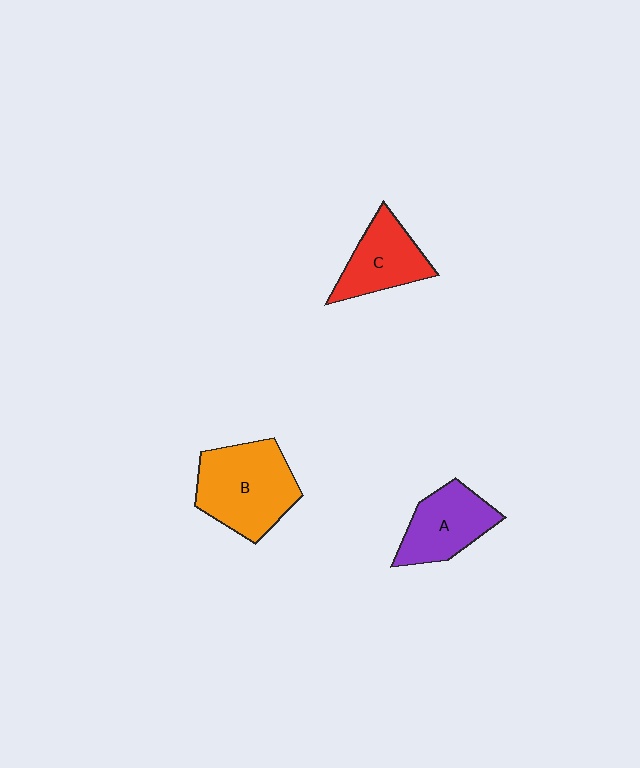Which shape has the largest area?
Shape B (orange).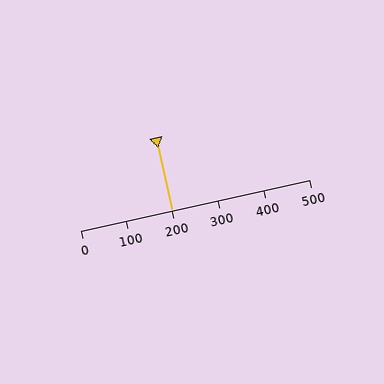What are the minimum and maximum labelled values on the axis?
The axis runs from 0 to 500.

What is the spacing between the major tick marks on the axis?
The major ticks are spaced 100 apart.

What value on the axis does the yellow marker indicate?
The marker indicates approximately 200.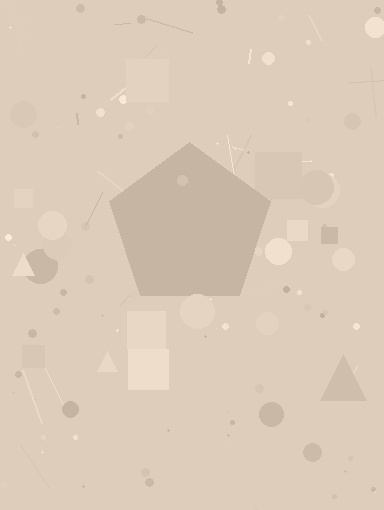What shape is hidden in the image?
A pentagon is hidden in the image.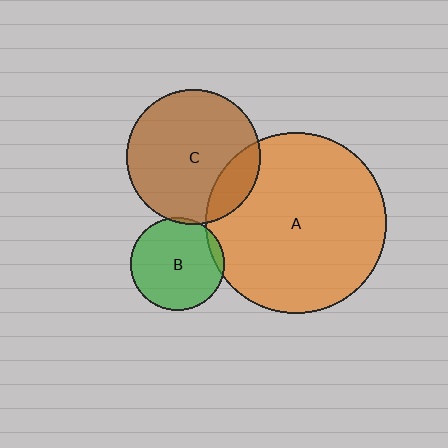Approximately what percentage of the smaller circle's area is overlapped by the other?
Approximately 15%.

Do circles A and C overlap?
Yes.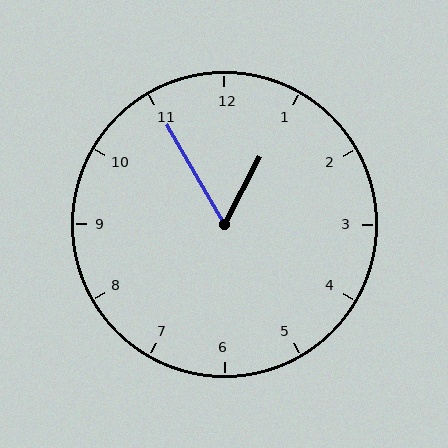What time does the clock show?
12:55.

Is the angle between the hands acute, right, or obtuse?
It is acute.